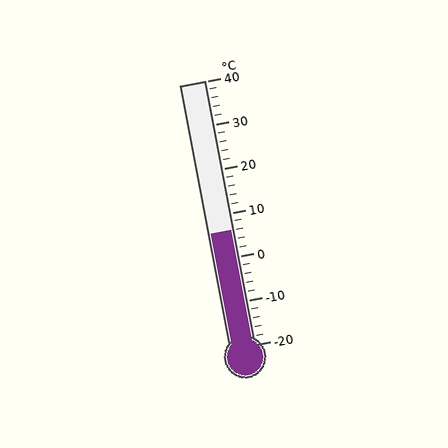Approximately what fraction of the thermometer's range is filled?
The thermometer is filled to approximately 45% of its range.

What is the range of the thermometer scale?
The thermometer scale ranges from -20°C to 40°C.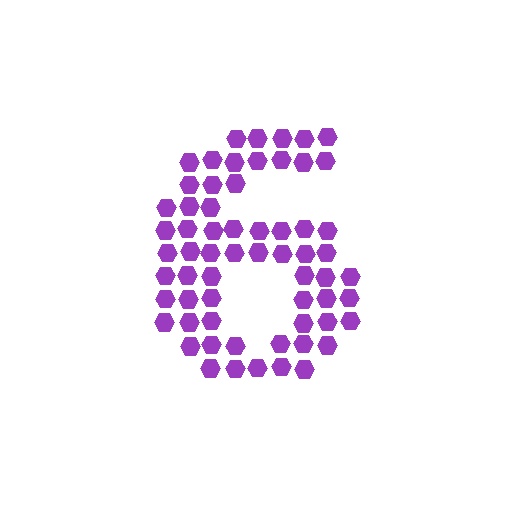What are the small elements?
The small elements are hexagons.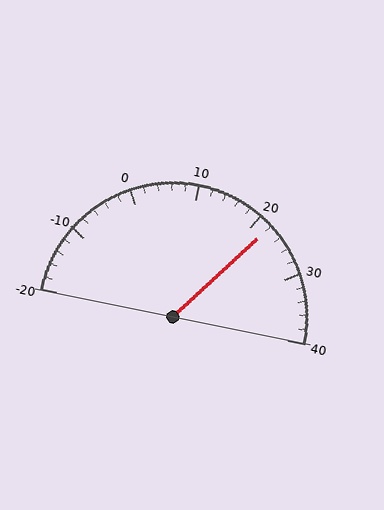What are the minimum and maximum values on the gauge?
The gauge ranges from -20 to 40.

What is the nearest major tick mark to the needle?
The nearest major tick mark is 20.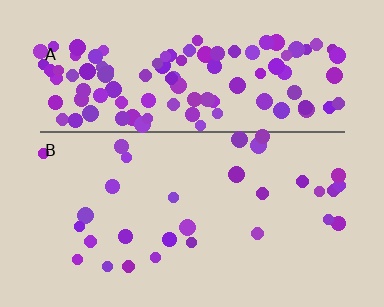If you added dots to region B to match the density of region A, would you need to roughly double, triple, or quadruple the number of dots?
Approximately quadruple.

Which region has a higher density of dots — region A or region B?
A (the top).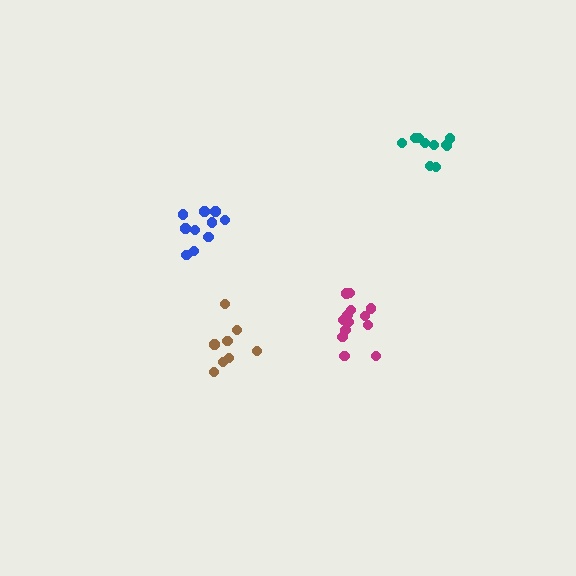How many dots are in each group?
Group 1: 14 dots, Group 2: 8 dots, Group 3: 10 dots, Group 4: 10 dots (42 total).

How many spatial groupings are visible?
There are 4 spatial groupings.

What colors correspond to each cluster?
The clusters are colored: magenta, brown, blue, teal.